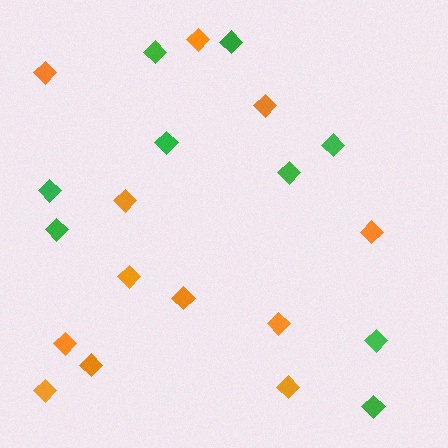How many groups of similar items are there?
There are 2 groups: one group of green diamonds (9) and one group of orange diamonds (12).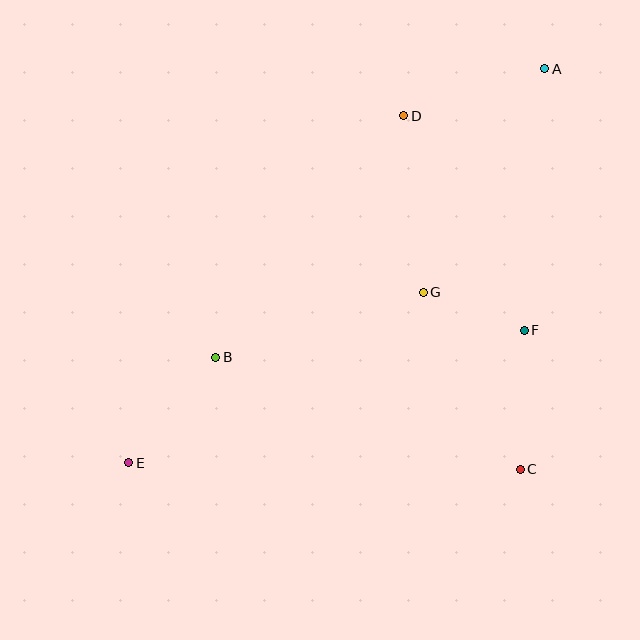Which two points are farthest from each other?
Points A and E are farthest from each other.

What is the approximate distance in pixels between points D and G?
The distance between D and G is approximately 177 pixels.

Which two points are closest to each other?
Points F and G are closest to each other.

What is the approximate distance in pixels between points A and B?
The distance between A and B is approximately 438 pixels.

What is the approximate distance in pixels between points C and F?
The distance between C and F is approximately 139 pixels.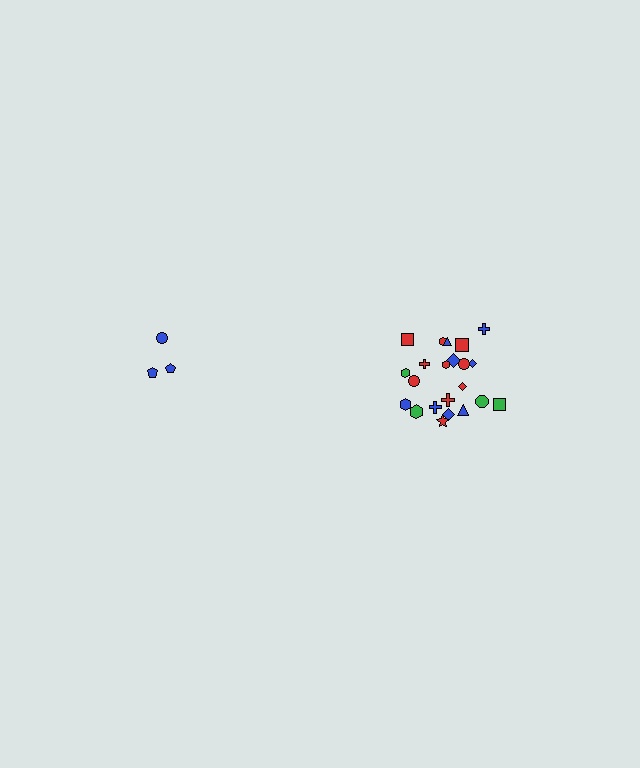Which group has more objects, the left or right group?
The right group.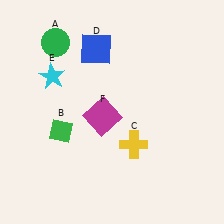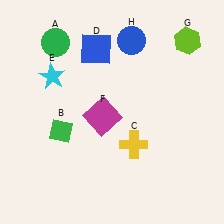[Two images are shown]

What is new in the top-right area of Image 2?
A lime hexagon (G) was added in the top-right area of Image 2.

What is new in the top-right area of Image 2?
A blue circle (H) was added in the top-right area of Image 2.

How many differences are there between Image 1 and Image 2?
There are 2 differences between the two images.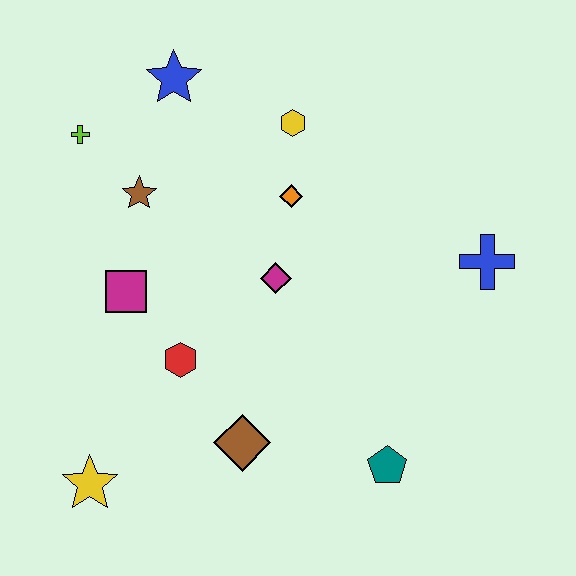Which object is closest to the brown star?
The lime cross is closest to the brown star.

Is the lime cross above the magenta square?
Yes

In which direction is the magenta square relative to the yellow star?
The magenta square is above the yellow star.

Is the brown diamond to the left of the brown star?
No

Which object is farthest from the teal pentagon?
The lime cross is farthest from the teal pentagon.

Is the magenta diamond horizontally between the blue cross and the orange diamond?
No